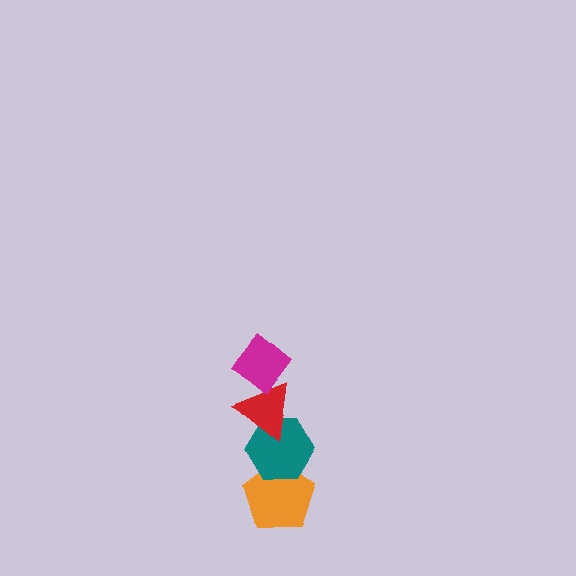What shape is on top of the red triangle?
The magenta diamond is on top of the red triangle.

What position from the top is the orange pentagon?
The orange pentagon is 4th from the top.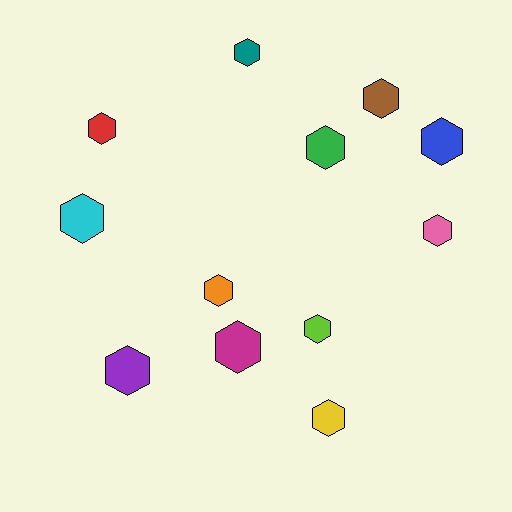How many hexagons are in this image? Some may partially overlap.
There are 12 hexagons.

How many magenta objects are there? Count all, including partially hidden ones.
There is 1 magenta object.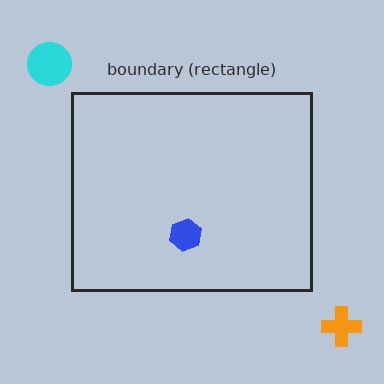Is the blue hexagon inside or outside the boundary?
Inside.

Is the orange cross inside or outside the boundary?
Outside.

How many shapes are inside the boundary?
1 inside, 2 outside.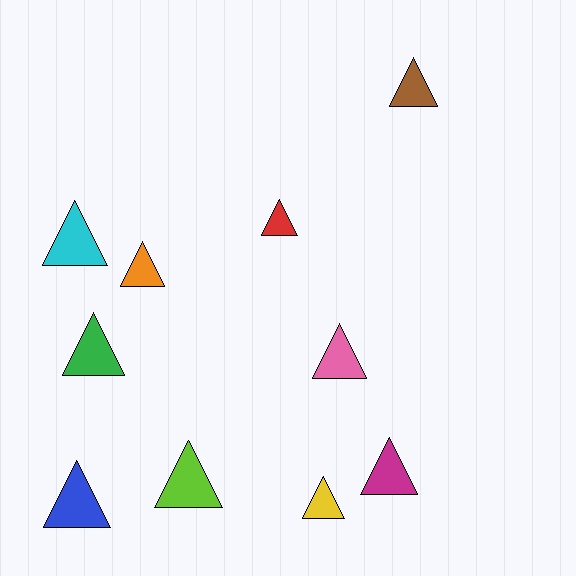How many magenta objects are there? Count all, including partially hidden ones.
There is 1 magenta object.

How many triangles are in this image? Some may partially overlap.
There are 10 triangles.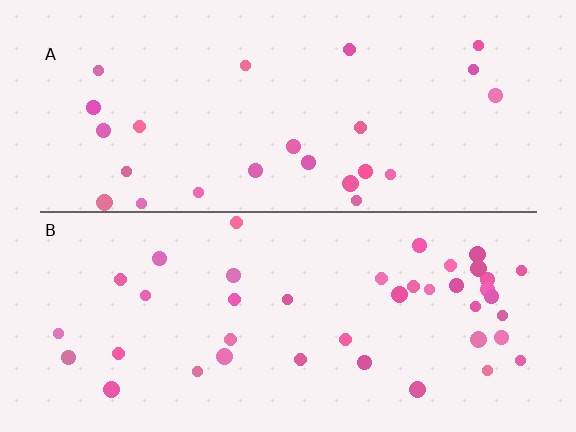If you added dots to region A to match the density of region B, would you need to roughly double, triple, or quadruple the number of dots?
Approximately double.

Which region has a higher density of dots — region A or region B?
B (the bottom).